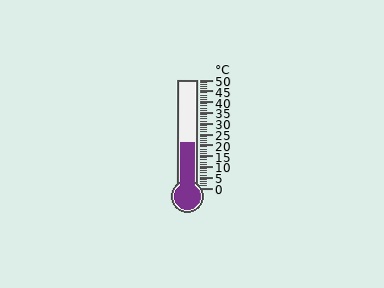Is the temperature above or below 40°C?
The temperature is below 40°C.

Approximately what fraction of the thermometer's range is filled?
The thermometer is filled to approximately 40% of its range.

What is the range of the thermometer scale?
The thermometer scale ranges from 0°C to 50°C.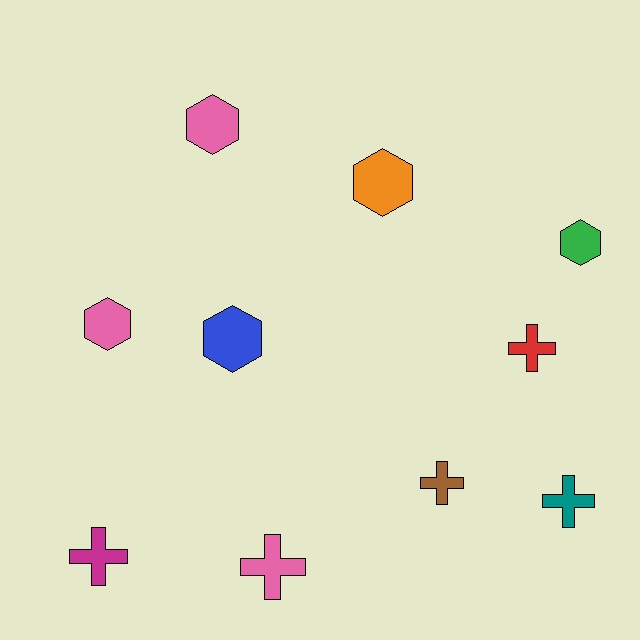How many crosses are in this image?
There are 5 crosses.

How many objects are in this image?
There are 10 objects.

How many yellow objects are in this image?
There are no yellow objects.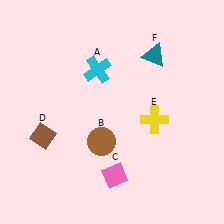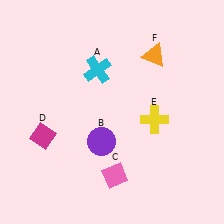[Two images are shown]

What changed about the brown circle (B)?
In Image 1, B is brown. In Image 2, it changed to purple.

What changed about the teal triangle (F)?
In Image 1, F is teal. In Image 2, it changed to orange.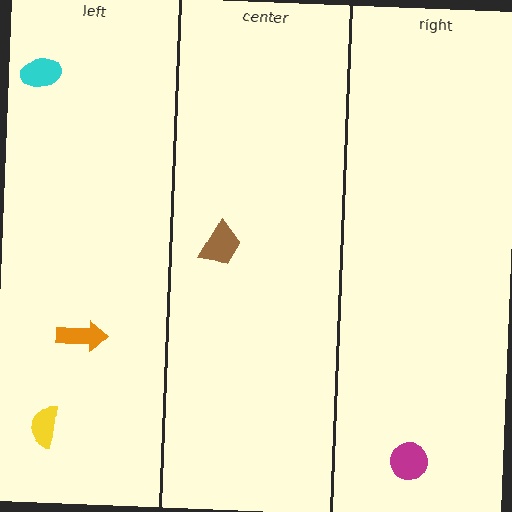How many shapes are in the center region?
1.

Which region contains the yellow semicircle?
The left region.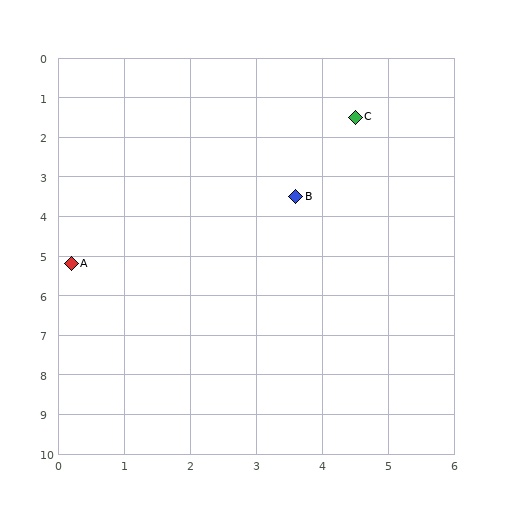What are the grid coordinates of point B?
Point B is at approximately (3.6, 3.5).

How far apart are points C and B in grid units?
Points C and B are about 2.2 grid units apart.